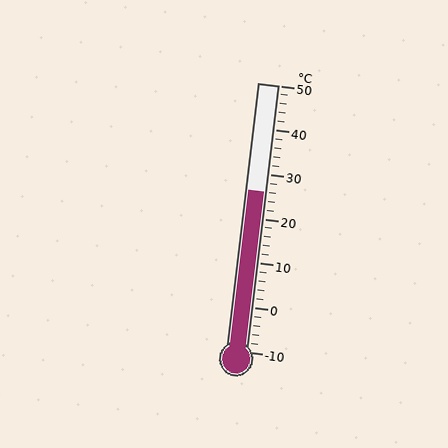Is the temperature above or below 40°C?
The temperature is below 40°C.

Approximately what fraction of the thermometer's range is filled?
The thermometer is filled to approximately 60% of its range.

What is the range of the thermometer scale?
The thermometer scale ranges from -10°C to 50°C.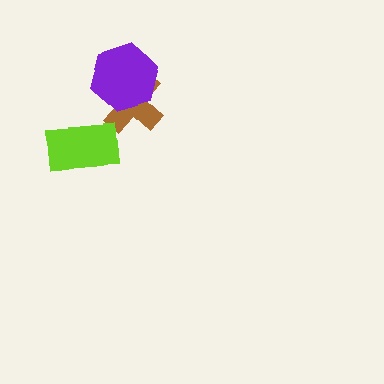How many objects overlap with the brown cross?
1 object overlaps with the brown cross.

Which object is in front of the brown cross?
The purple hexagon is in front of the brown cross.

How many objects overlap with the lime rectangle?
0 objects overlap with the lime rectangle.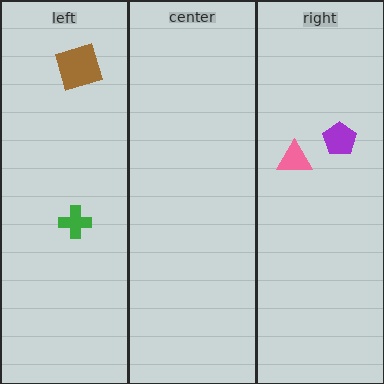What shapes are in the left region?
The green cross, the brown square.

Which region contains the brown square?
The left region.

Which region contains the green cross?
The left region.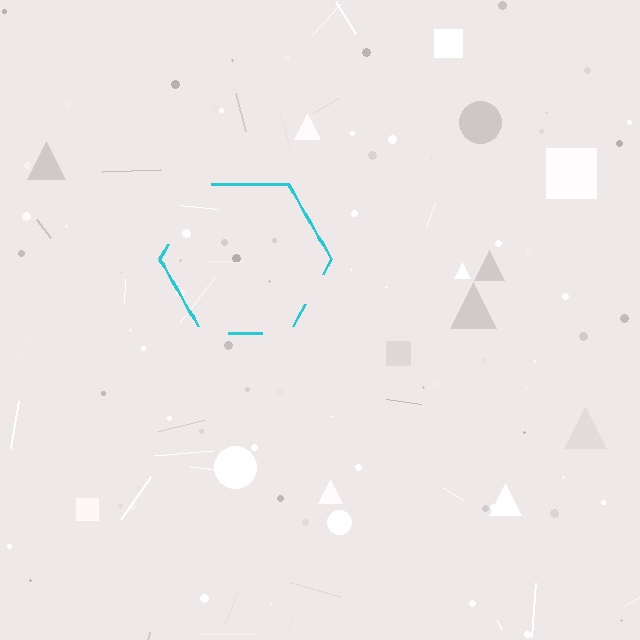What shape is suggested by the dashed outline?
The dashed outline suggests a hexagon.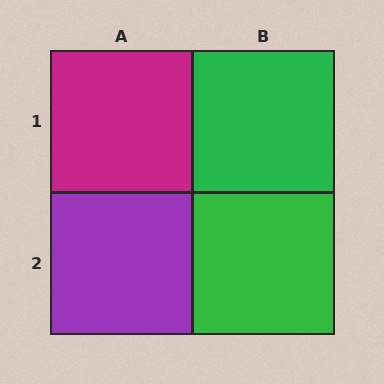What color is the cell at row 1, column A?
Magenta.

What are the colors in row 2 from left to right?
Purple, green.